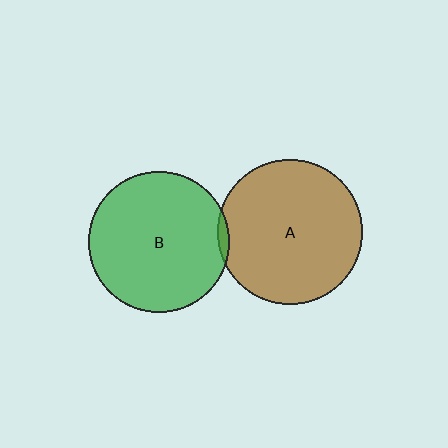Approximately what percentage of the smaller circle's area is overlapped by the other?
Approximately 5%.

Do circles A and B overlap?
Yes.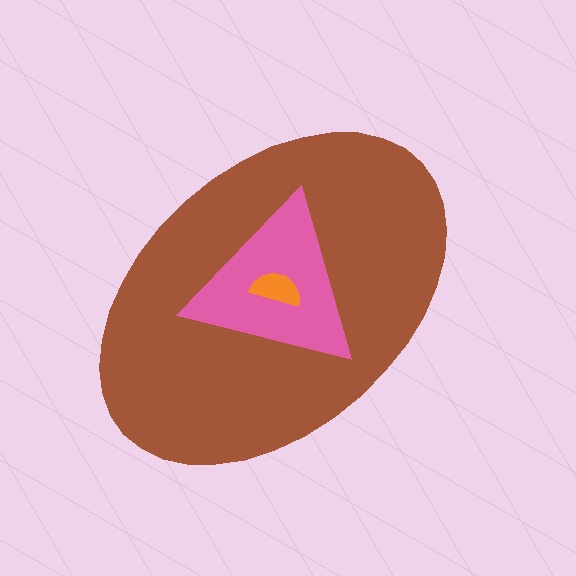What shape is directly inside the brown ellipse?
The pink triangle.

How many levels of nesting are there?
3.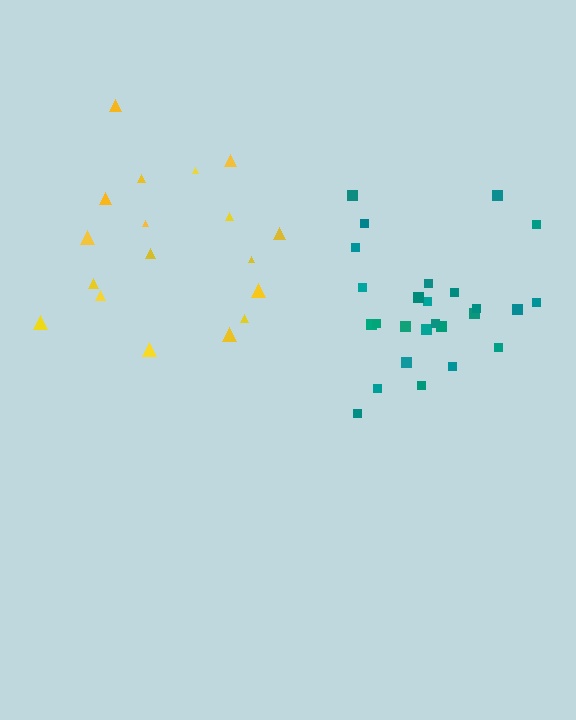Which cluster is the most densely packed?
Teal.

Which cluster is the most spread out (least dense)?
Yellow.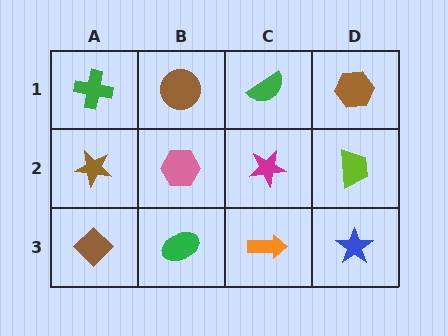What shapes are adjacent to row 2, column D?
A brown hexagon (row 1, column D), a blue star (row 3, column D), a magenta star (row 2, column C).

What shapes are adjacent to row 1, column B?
A pink hexagon (row 2, column B), a green cross (row 1, column A), a green semicircle (row 1, column C).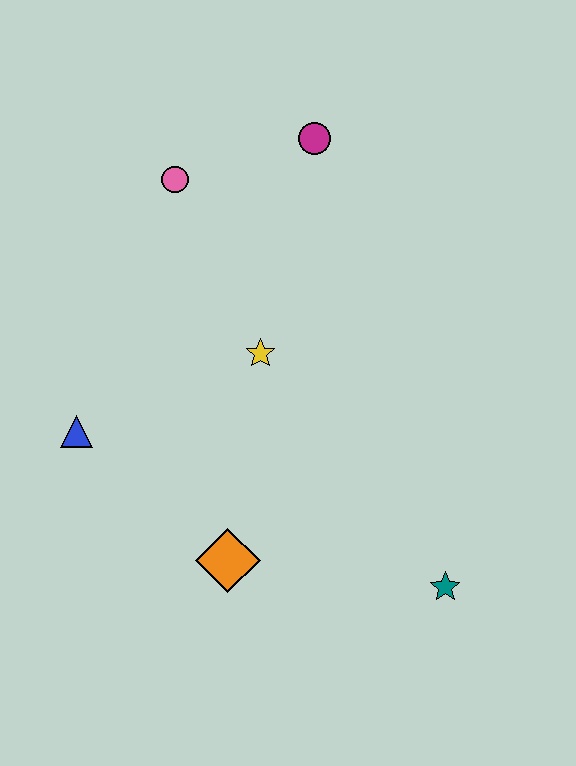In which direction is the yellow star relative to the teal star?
The yellow star is above the teal star.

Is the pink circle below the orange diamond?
No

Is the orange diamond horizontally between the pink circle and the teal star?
Yes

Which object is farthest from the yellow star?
The teal star is farthest from the yellow star.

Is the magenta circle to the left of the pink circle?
No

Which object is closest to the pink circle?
The magenta circle is closest to the pink circle.